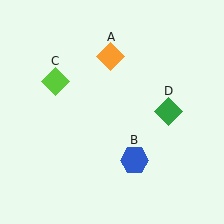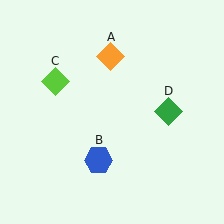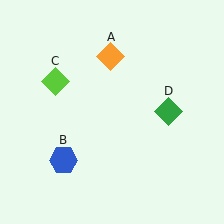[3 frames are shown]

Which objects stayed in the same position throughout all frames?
Orange diamond (object A) and lime diamond (object C) and green diamond (object D) remained stationary.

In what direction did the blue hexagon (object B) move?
The blue hexagon (object B) moved left.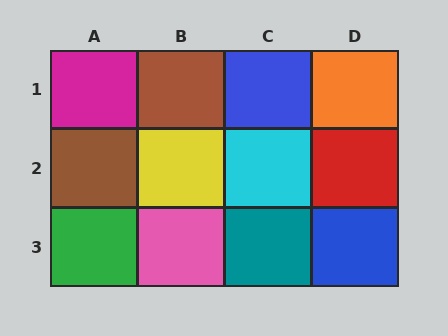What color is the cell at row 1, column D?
Orange.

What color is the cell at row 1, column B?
Brown.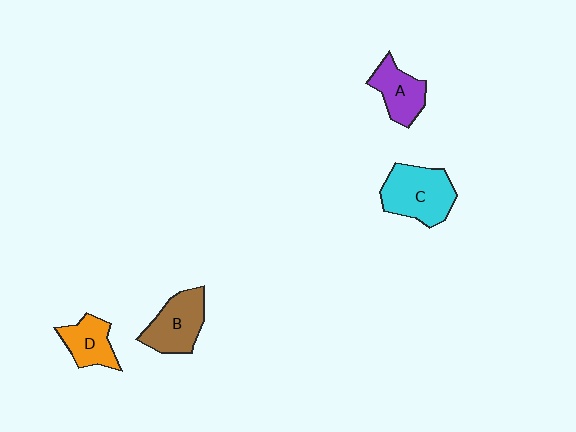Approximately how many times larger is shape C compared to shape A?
Approximately 1.5 times.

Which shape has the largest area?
Shape C (cyan).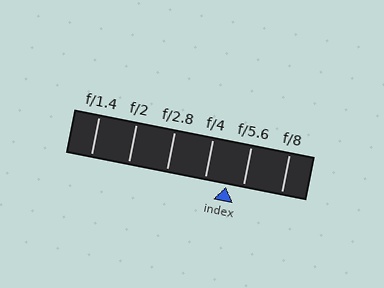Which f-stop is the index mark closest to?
The index mark is closest to f/5.6.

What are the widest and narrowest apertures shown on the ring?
The widest aperture shown is f/1.4 and the narrowest is f/8.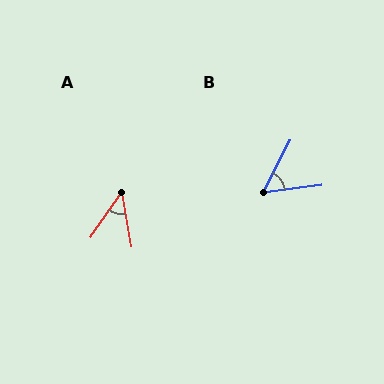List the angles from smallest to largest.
A (44°), B (57°).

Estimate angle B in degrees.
Approximately 57 degrees.